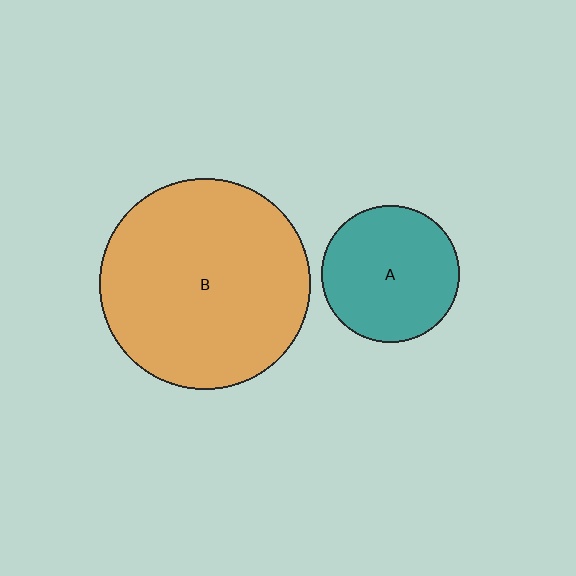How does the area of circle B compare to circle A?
Approximately 2.4 times.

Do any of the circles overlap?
No, none of the circles overlap.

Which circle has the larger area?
Circle B (orange).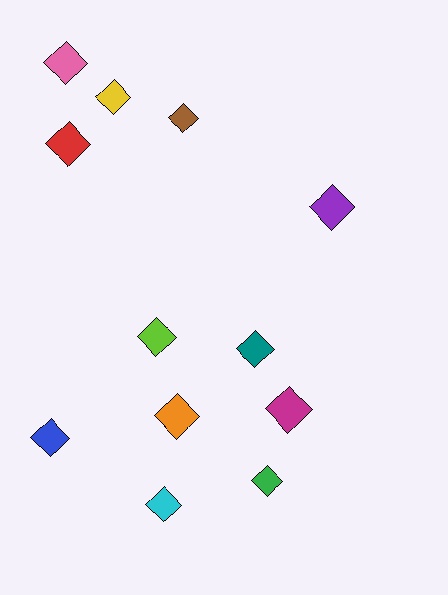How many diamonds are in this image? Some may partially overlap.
There are 12 diamonds.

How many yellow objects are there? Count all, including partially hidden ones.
There is 1 yellow object.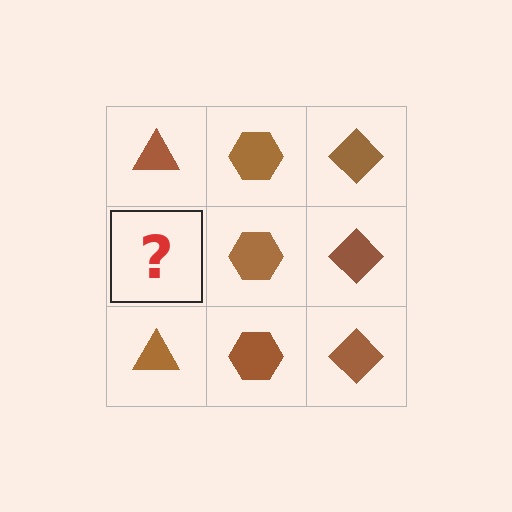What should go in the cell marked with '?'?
The missing cell should contain a brown triangle.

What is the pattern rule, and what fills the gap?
The rule is that each column has a consistent shape. The gap should be filled with a brown triangle.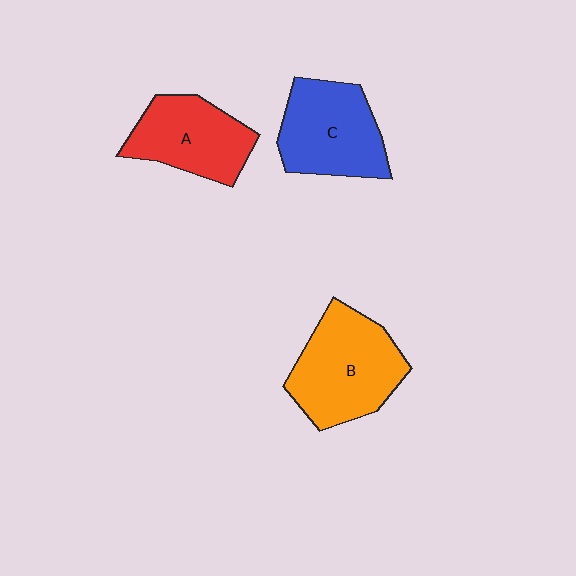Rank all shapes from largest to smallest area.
From largest to smallest: B (orange), C (blue), A (red).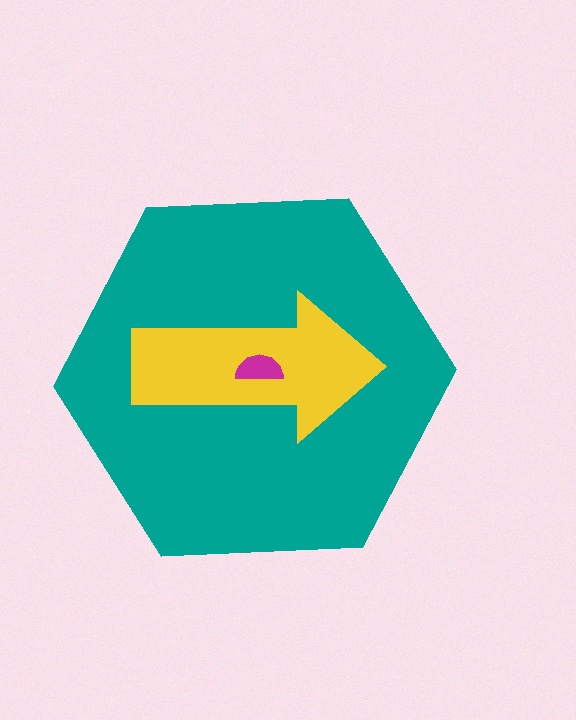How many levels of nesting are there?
3.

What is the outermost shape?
The teal hexagon.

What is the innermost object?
The magenta semicircle.